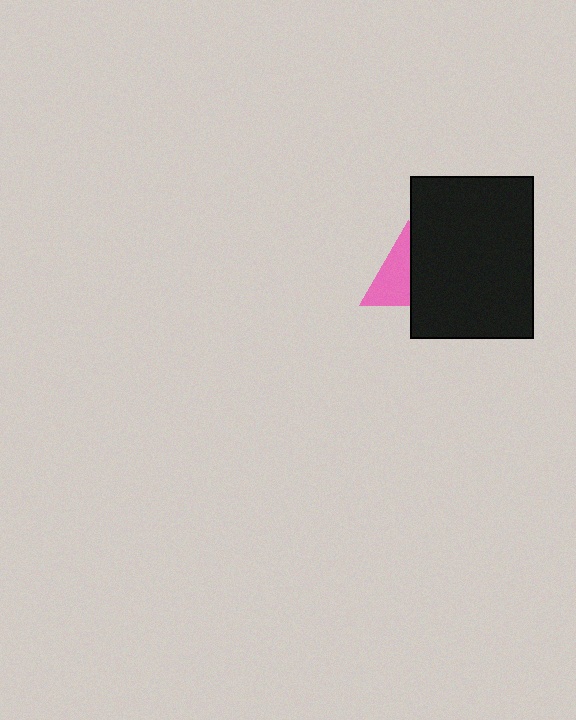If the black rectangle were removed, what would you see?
You would see the complete pink triangle.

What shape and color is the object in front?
The object in front is a black rectangle.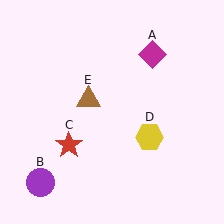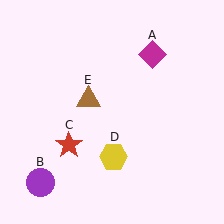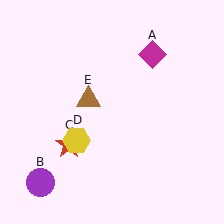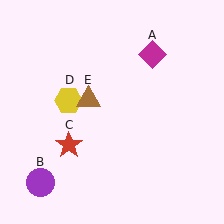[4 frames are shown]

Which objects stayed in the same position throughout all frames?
Magenta diamond (object A) and purple circle (object B) and red star (object C) and brown triangle (object E) remained stationary.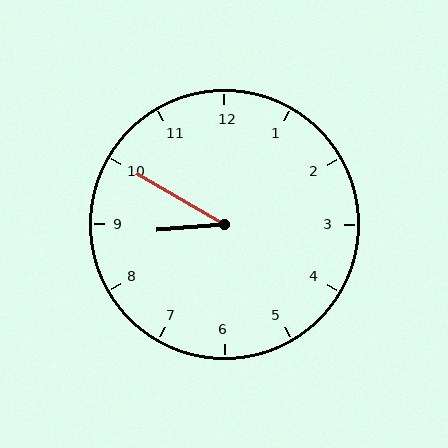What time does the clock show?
8:50.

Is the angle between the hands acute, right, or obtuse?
It is acute.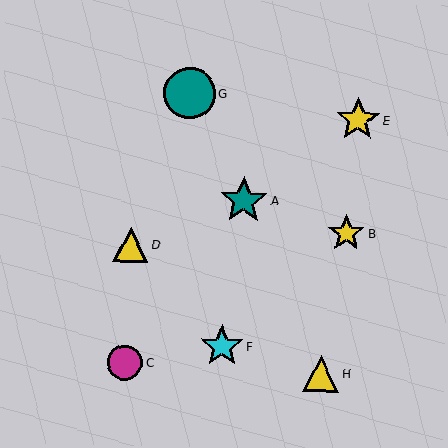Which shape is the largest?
The teal circle (labeled G) is the largest.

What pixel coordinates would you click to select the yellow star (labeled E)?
Click at (358, 120) to select the yellow star E.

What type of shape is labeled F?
Shape F is a cyan star.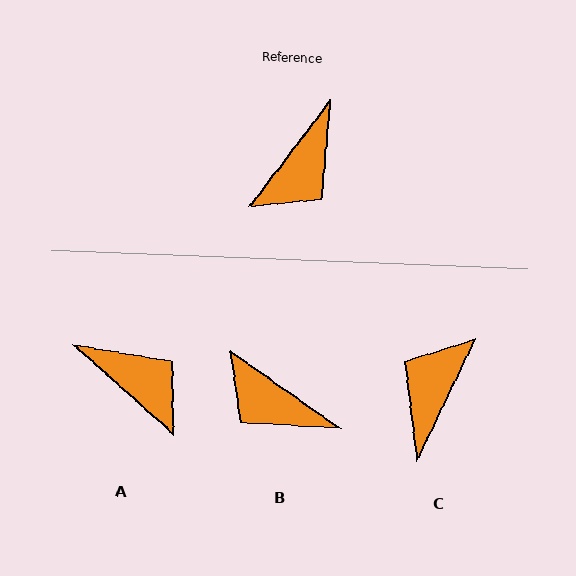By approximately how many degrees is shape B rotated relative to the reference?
Approximately 88 degrees clockwise.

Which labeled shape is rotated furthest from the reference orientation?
C, about 168 degrees away.